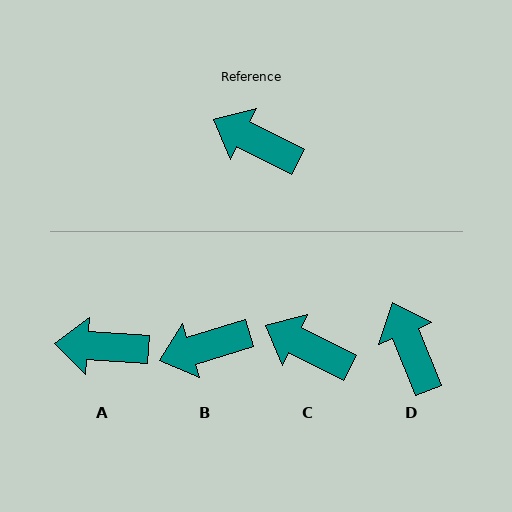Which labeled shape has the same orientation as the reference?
C.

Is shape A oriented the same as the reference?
No, it is off by about 23 degrees.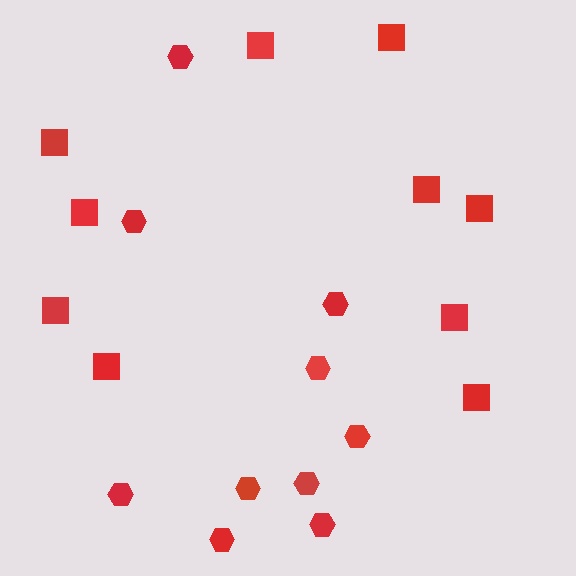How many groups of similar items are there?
There are 2 groups: one group of squares (10) and one group of hexagons (10).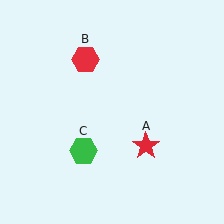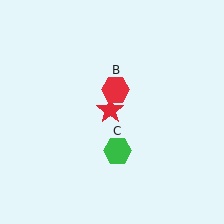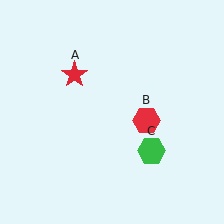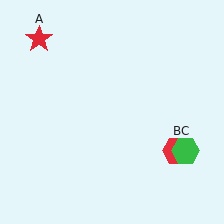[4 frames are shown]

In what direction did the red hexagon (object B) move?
The red hexagon (object B) moved down and to the right.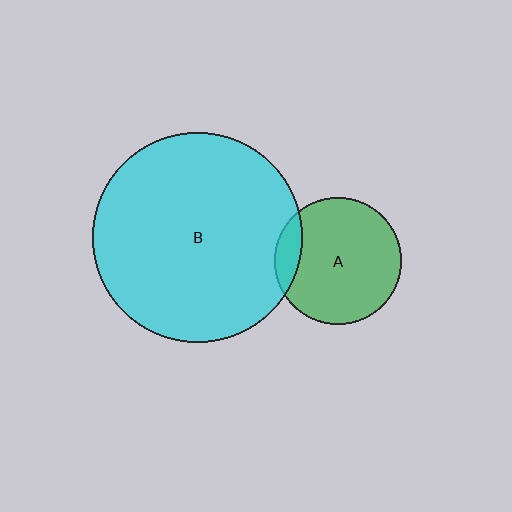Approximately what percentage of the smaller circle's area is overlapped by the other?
Approximately 10%.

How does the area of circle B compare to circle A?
Approximately 2.8 times.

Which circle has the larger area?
Circle B (cyan).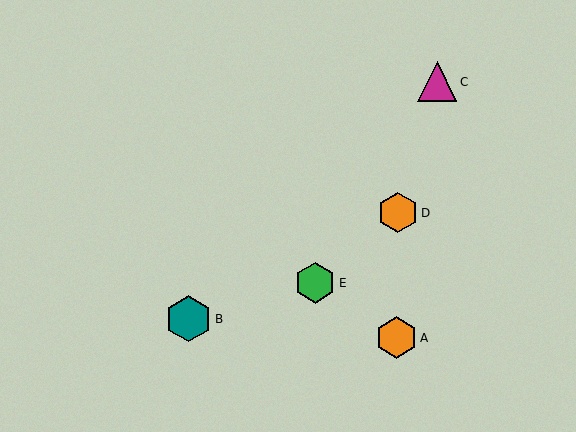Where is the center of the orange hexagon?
The center of the orange hexagon is at (398, 213).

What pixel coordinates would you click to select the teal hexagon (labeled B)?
Click at (188, 319) to select the teal hexagon B.